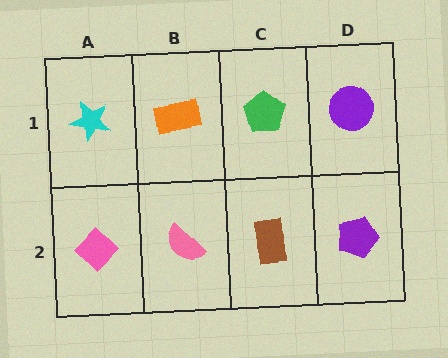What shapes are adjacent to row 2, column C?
A green pentagon (row 1, column C), a pink semicircle (row 2, column B), a purple pentagon (row 2, column D).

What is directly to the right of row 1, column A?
An orange rectangle.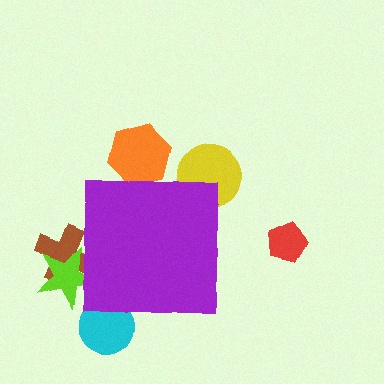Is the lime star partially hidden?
Yes, the lime star is partially hidden behind the purple square.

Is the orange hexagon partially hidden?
Yes, the orange hexagon is partially hidden behind the purple square.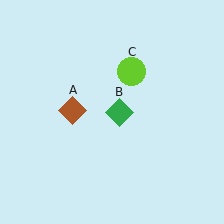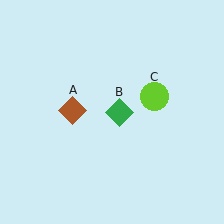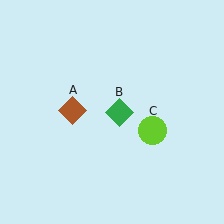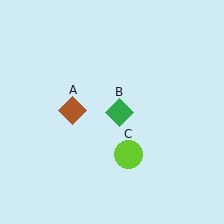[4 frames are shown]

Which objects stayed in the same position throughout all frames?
Brown diamond (object A) and green diamond (object B) remained stationary.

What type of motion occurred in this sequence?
The lime circle (object C) rotated clockwise around the center of the scene.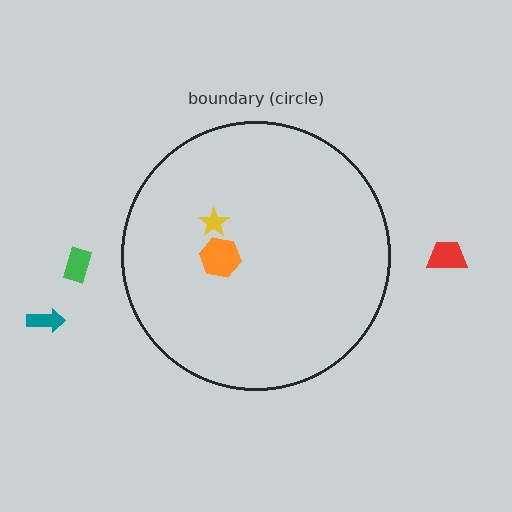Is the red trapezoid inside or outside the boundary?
Outside.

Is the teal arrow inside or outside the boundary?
Outside.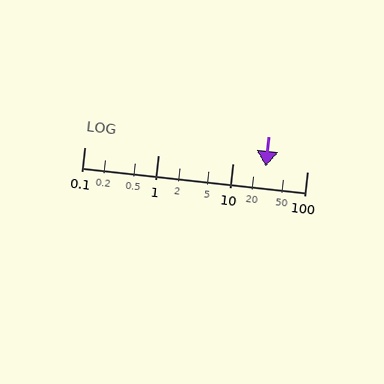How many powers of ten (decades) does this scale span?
The scale spans 3 decades, from 0.1 to 100.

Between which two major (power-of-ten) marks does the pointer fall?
The pointer is between 10 and 100.